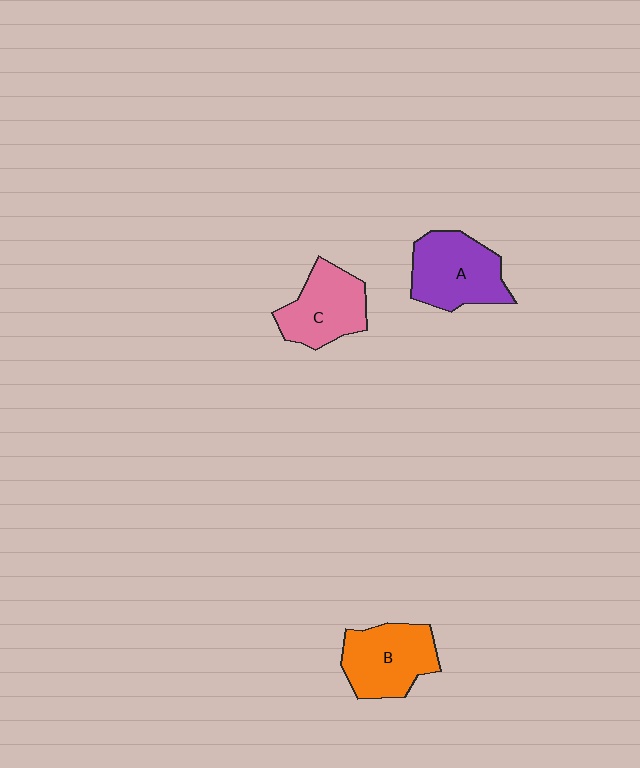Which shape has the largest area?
Shape A (purple).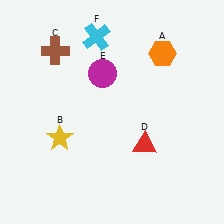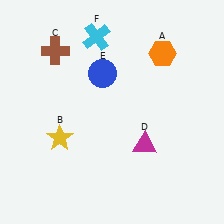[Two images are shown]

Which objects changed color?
D changed from red to magenta. E changed from magenta to blue.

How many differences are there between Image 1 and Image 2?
There are 2 differences between the two images.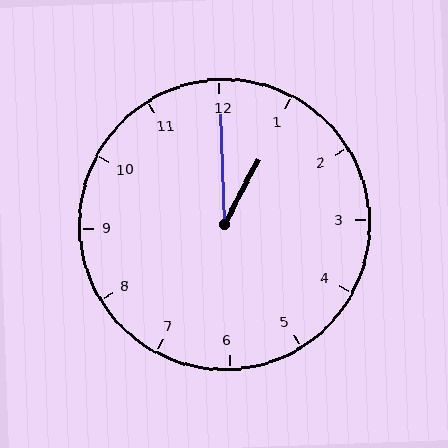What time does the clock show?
1:00.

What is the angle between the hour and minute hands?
Approximately 30 degrees.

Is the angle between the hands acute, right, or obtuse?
It is acute.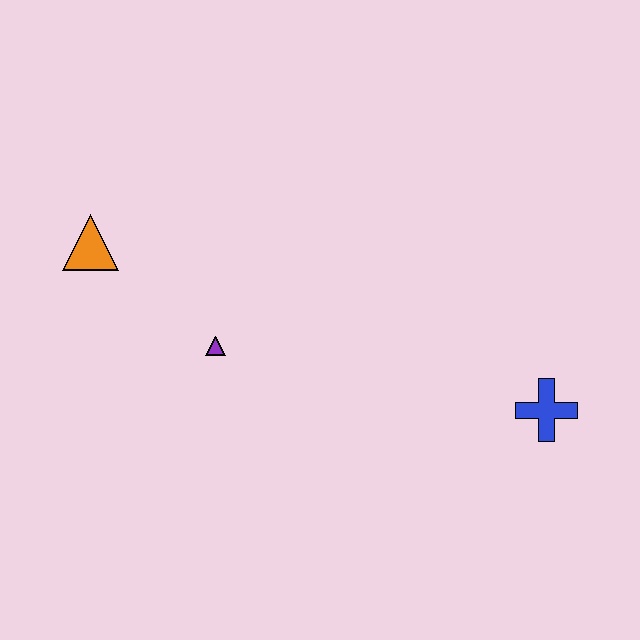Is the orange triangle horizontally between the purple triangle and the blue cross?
No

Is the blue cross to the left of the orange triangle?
No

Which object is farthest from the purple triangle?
The blue cross is farthest from the purple triangle.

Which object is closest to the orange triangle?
The purple triangle is closest to the orange triangle.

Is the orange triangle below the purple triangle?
No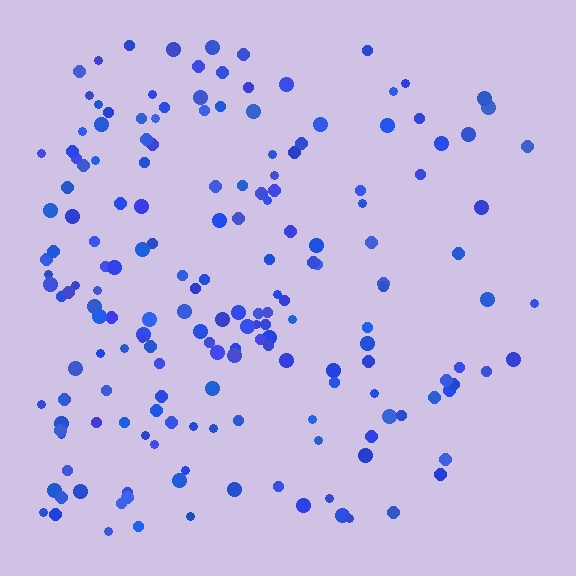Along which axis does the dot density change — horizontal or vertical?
Horizontal.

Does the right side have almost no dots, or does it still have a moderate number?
Still a moderate number, just noticeably fewer than the left.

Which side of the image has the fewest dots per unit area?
The right.